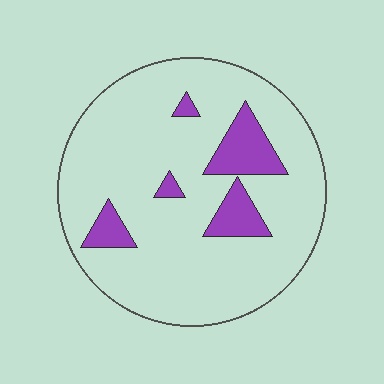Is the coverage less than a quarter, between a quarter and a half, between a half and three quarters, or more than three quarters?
Less than a quarter.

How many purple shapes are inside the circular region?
5.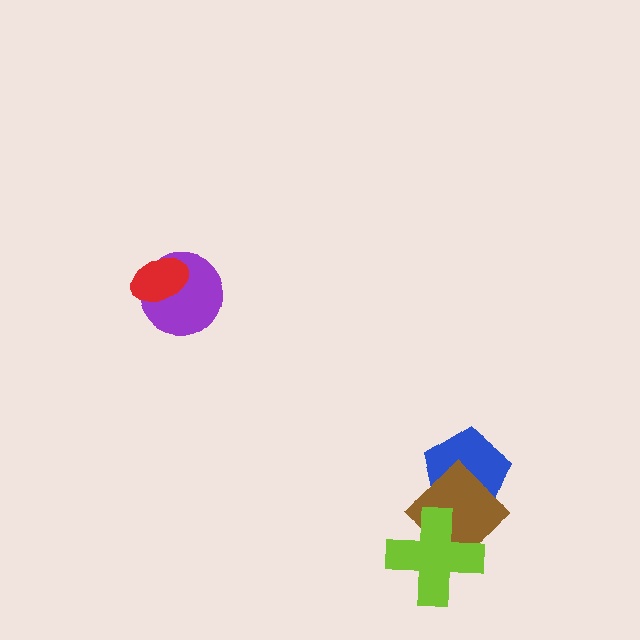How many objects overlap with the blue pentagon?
1 object overlaps with the blue pentagon.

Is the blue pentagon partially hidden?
Yes, it is partially covered by another shape.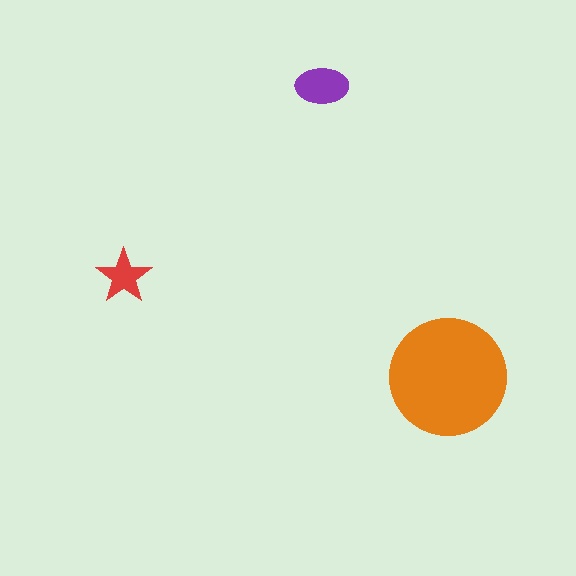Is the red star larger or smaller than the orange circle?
Smaller.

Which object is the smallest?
The red star.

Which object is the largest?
The orange circle.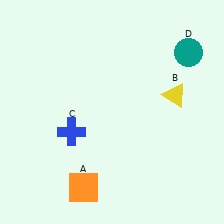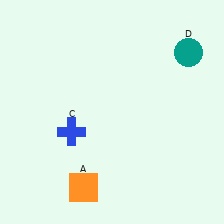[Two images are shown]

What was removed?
The yellow triangle (B) was removed in Image 2.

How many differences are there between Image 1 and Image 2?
There is 1 difference between the two images.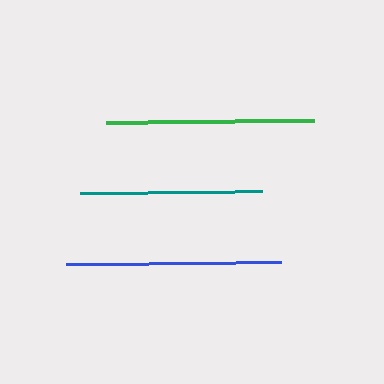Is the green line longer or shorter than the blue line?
The blue line is longer than the green line.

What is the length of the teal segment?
The teal segment is approximately 182 pixels long.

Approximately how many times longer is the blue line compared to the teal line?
The blue line is approximately 1.2 times the length of the teal line.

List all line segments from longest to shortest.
From longest to shortest: blue, green, teal.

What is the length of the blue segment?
The blue segment is approximately 215 pixels long.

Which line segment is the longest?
The blue line is the longest at approximately 215 pixels.